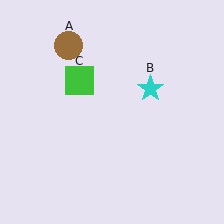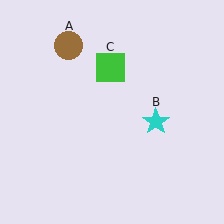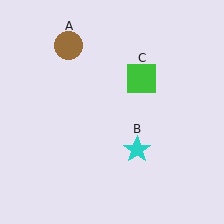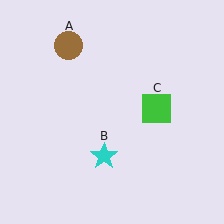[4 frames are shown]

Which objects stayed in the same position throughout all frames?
Brown circle (object A) remained stationary.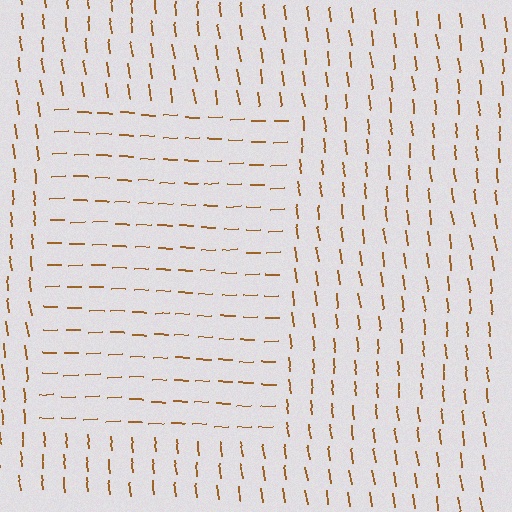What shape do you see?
I see a rectangle.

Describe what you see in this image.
The image is filled with small brown line segments. A rectangle region in the image has lines oriented differently from the surrounding lines, creating a visible texture boundary.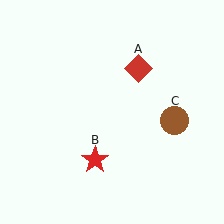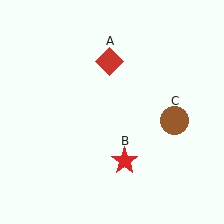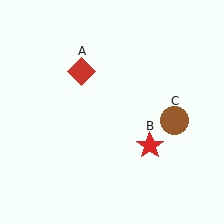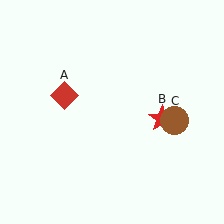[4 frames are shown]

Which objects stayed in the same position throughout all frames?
Brown circle (object C) remained stationary.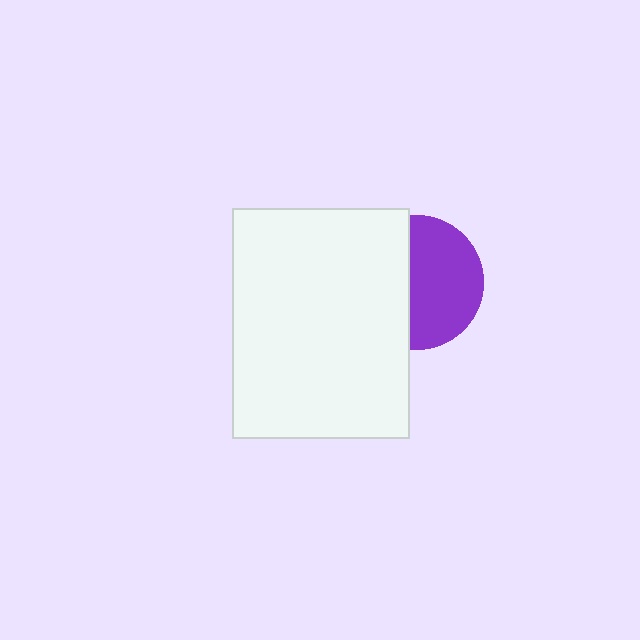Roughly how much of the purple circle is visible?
About half of it is visible (roughly 57%).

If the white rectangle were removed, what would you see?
You would see the complete purple circle.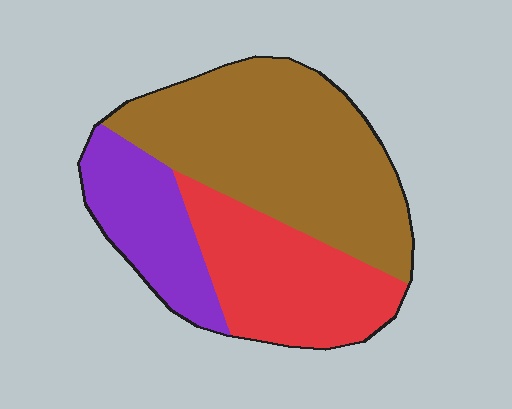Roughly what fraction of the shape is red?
Red covers roughly 30% of the shape.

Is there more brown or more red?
Brown.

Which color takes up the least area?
Purple, at roughly 20%.